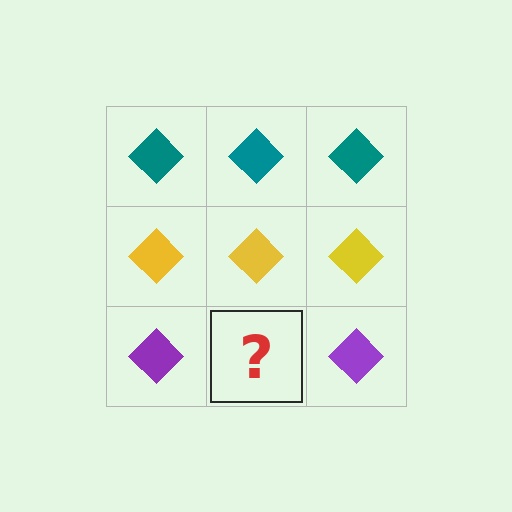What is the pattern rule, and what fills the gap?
The rule is that each row has a consistent color. The gap should be filled with a purple diamond.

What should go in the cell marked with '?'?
The missing cell should contain a purple diamond.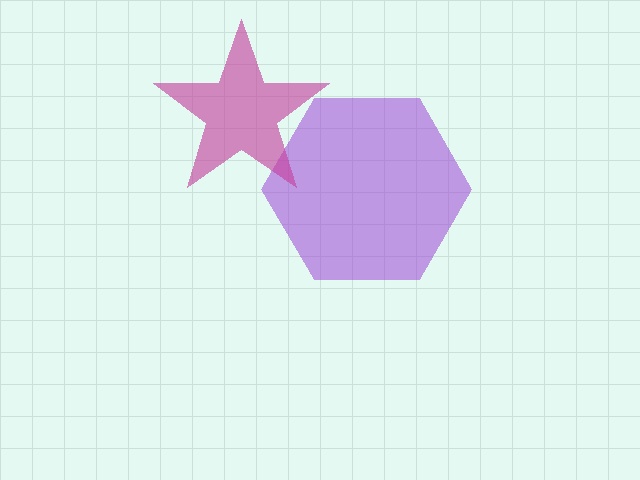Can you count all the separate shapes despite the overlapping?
Yes, there are 2 separate shapes.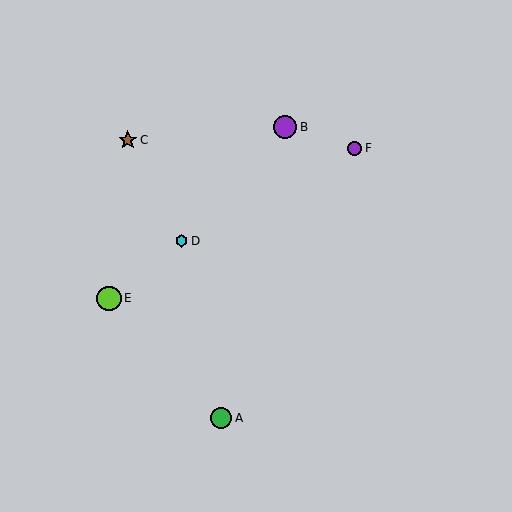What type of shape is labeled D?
Shape D is a cyan hexagon.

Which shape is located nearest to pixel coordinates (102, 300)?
The lime circle (labeled E) at (109, 298) is nearest to that location.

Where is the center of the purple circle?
The center of the purple circle is at (354, 148).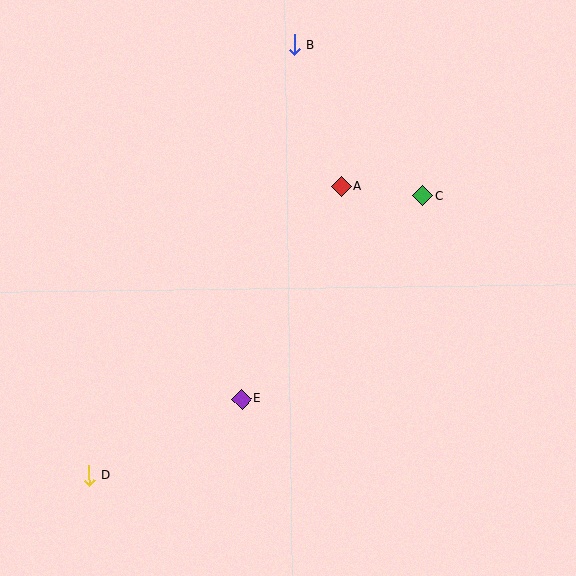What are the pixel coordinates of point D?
Point D is at (89, 476).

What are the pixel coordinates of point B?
Point B is at (294, 44).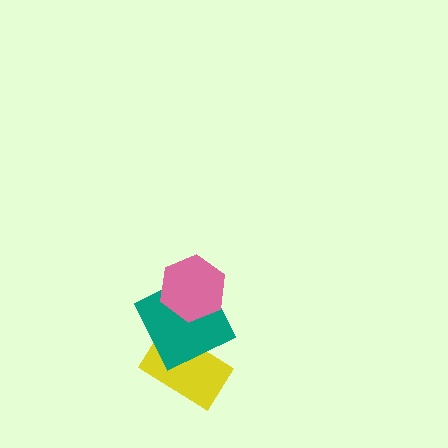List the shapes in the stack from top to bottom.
From top to bottom: the pink hexagon, the teal square, the yellow rectangle.